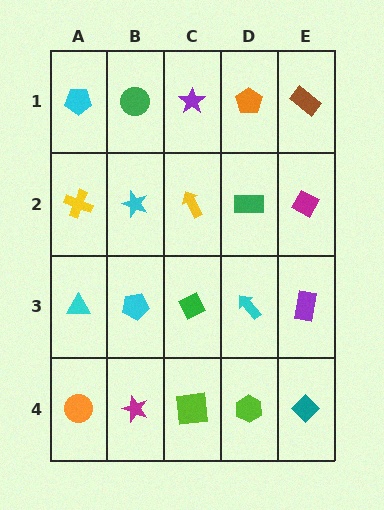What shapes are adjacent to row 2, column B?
A green circle (row 1, column B), a cyan pentagon (row 3, column B), a yellow cross (row 2, column A), a yellow arrow (row 2, column C).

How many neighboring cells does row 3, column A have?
3.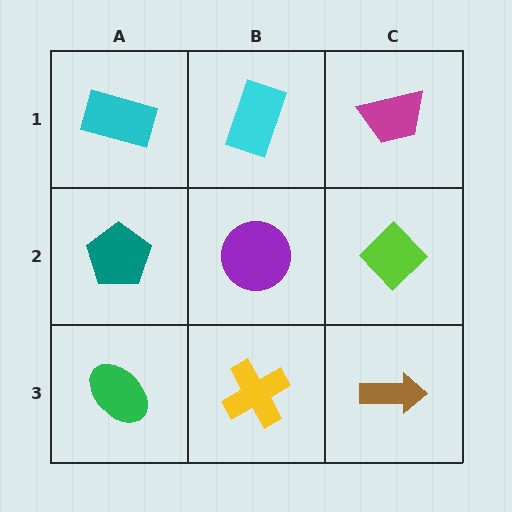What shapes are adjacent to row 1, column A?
A teal pentagon (row 2, column A), a cyan rectangle (row 1, column B).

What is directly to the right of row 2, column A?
A purple circle.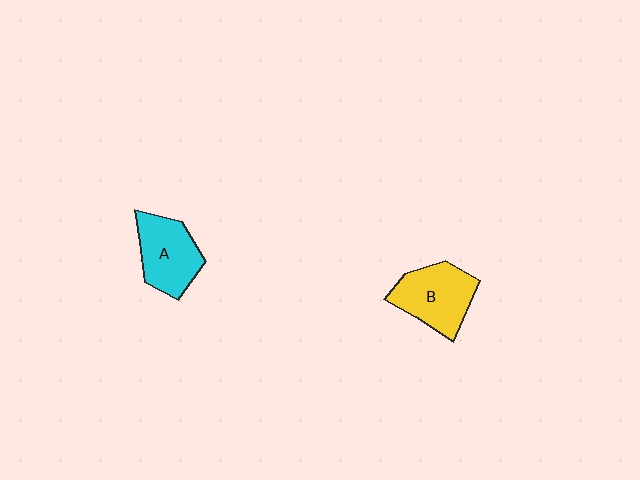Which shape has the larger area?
Shape B (yellow).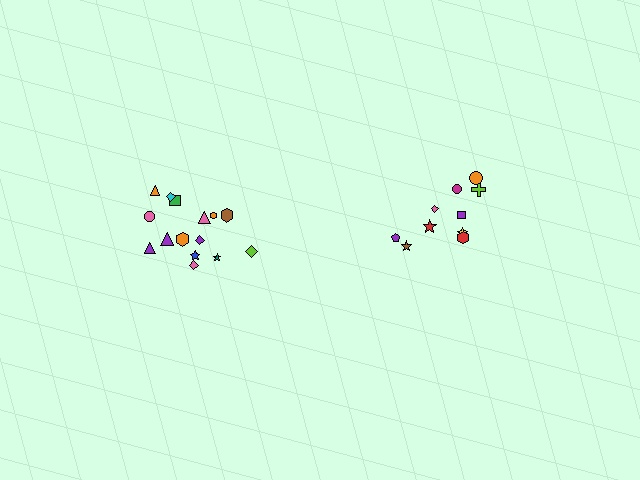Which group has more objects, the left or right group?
The left group.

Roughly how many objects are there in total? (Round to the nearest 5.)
Roughly 25 objects in total.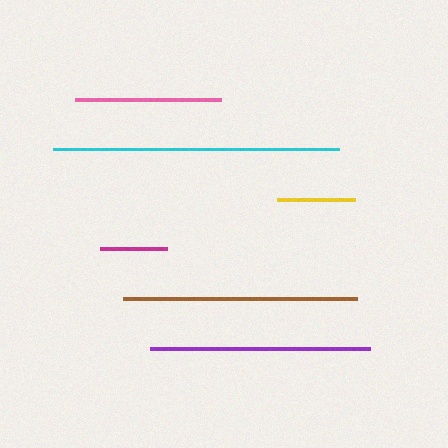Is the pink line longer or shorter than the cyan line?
The cyan line is longer than the pink line.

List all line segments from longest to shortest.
From longest to shortest: cyan, brown, purple, pink, yellow, magenta.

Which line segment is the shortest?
The magenta line is the shortest at approximately 68 pixels.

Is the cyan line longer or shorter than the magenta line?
The cyan line is longer than the magenta line.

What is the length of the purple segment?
The purple segment is approximately 219 pixels long.